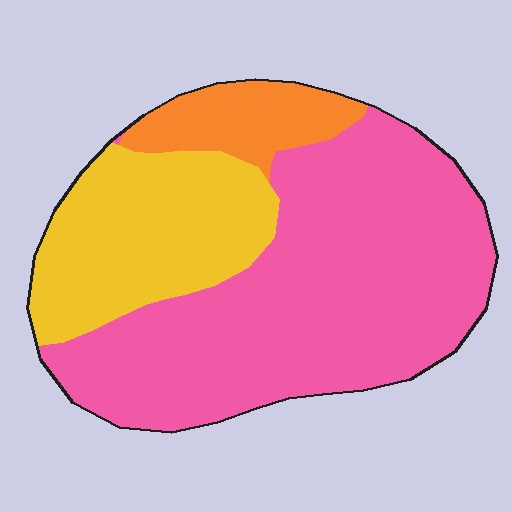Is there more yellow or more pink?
Pink.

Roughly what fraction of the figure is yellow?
Yellow covers 27% of the figure.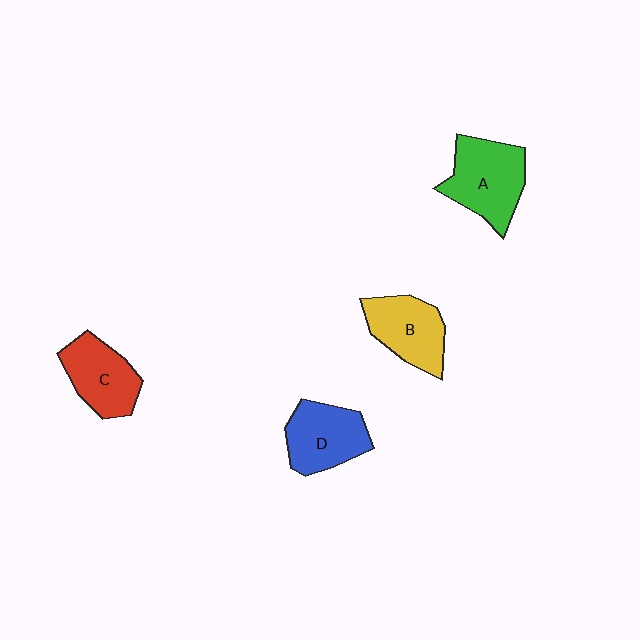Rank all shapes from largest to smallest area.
From largest to smallest: A (green), D (blue), B (yellow), C (red).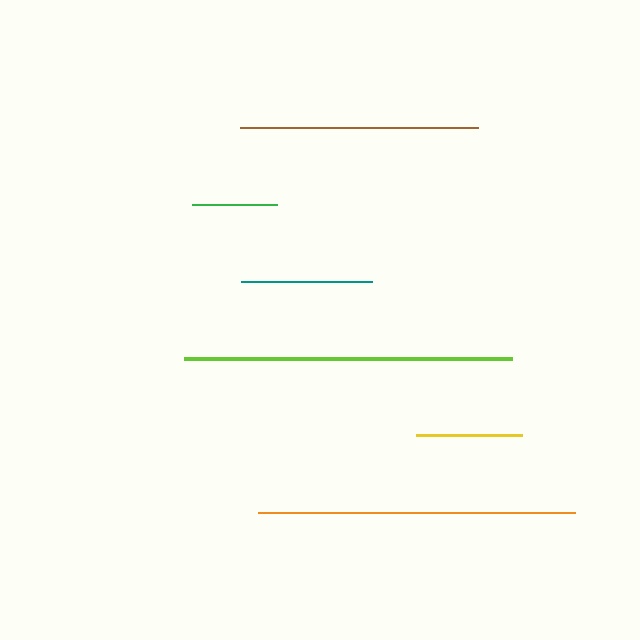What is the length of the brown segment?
The brown segment is approximately 238 pixels long.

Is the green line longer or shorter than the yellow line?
The yellow line is longer than the green line.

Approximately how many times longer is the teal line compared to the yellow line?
The teal line is approximately 1.2 times the length of the yellow line.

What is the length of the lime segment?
The lime segment is approximately 328 pixels long.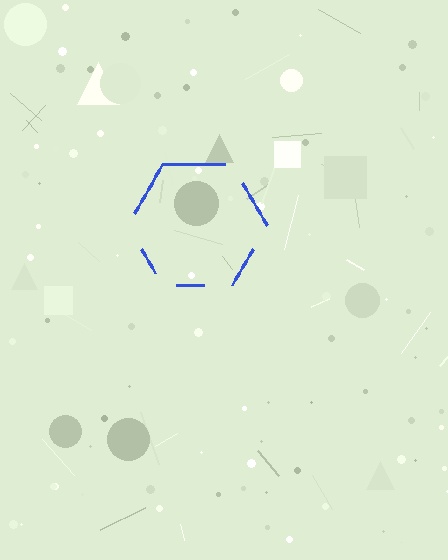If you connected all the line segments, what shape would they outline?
They would outline a hexagon.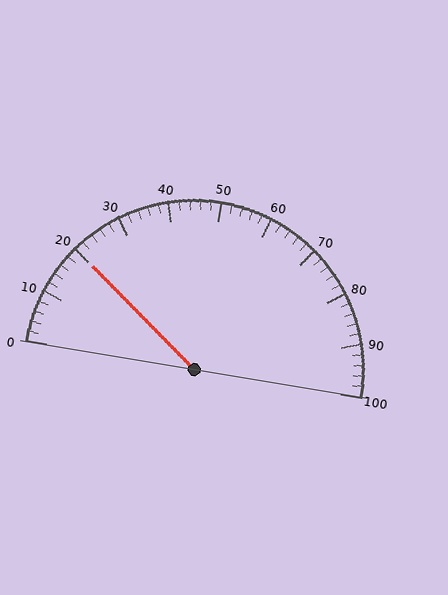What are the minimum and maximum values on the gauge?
The gauge ranges from 0 to 100.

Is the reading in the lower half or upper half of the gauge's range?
The reading is in the lower half of the range (0 to 100).